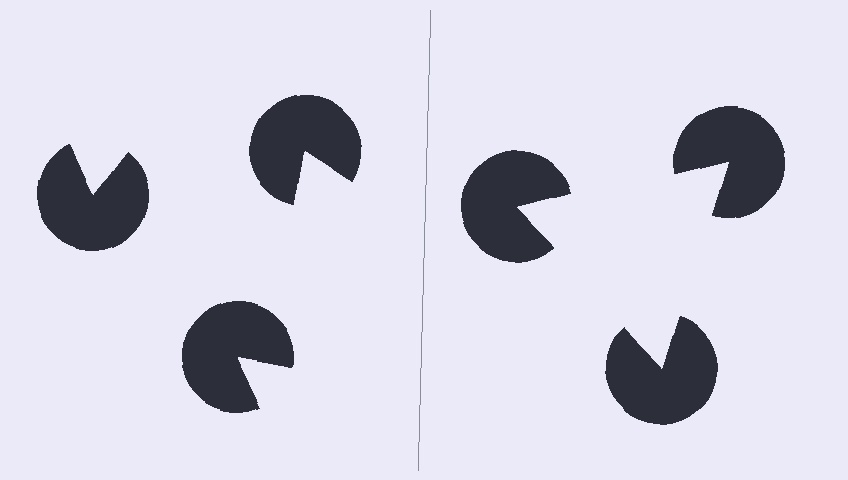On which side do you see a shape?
An illusory triangle appears on the right side. On the left side the wedge cuts are rotated, so no coherent shape forms.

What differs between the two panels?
The pac-man discs are positioned identically on both sides; only the wedge orientations differ. On the right they align to a triangle; on the left they are misaligned.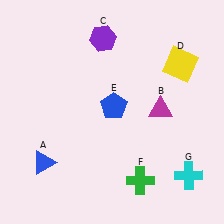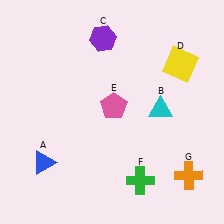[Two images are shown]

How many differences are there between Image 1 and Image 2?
There are 3 differences between the two images.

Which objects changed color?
B changed from magenta to cyan. E changed from blue to pink. G changed from cyan to orange.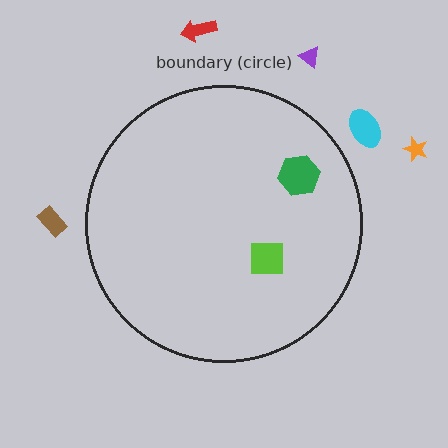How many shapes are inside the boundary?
2 inside, 5 outside.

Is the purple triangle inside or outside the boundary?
Outside.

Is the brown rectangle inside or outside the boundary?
Outside.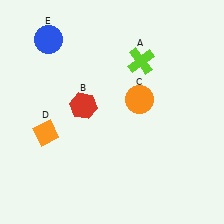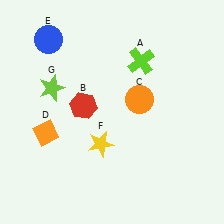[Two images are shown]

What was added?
A yellow star (F), a lime star (G) were added in Image 2.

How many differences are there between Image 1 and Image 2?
There are 2 differences between the two images.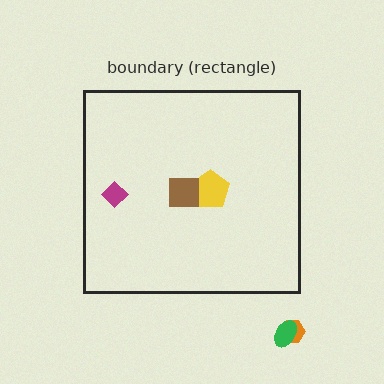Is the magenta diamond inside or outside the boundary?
Inside.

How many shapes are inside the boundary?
3 inside, 2 outside.